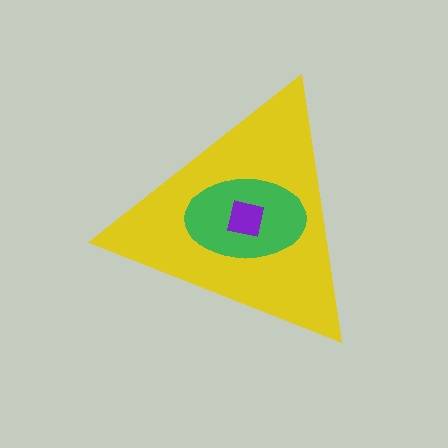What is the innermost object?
The purple square.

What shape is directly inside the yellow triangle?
The green ellipse.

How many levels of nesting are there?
3.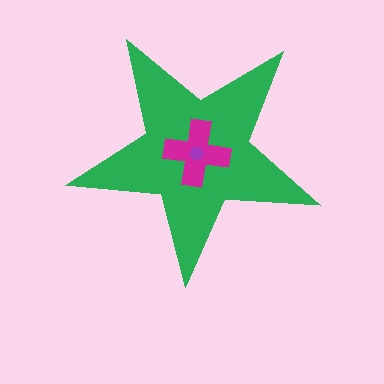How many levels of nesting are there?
3.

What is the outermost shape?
The green star.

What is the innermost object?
The purple hexagon.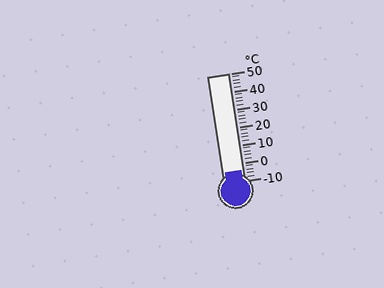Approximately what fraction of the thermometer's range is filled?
The thermometer is filled to approximately 10% of its range.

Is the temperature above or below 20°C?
The temperature is below 20°C.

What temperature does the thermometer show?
The thermometer shows approximately -4°C.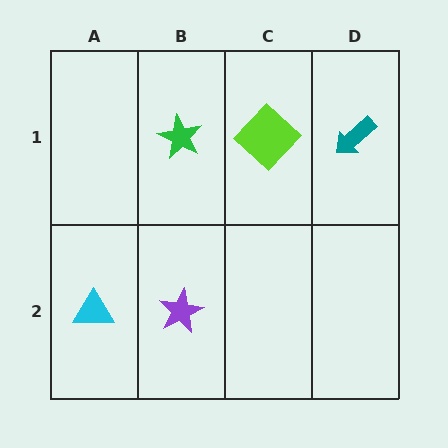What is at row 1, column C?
A lime diamond.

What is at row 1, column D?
A teal arrow.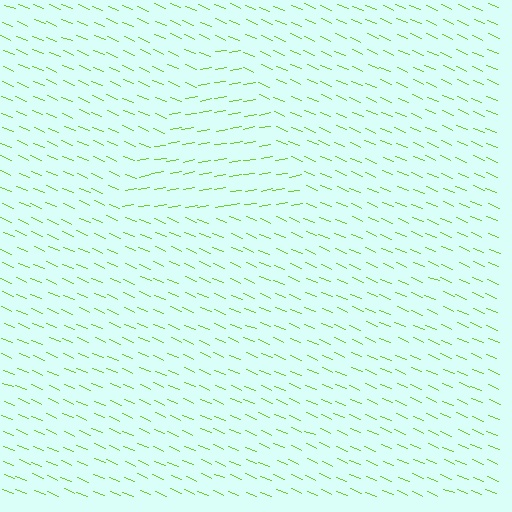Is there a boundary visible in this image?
Yes, there is a texture boundary formed by a change in line orientation.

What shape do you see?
I see a triangle.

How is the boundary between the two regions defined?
The boundary is defined purely by a change in line orientation (approximately 32 degrees difference). All lines are the same color and thickness.